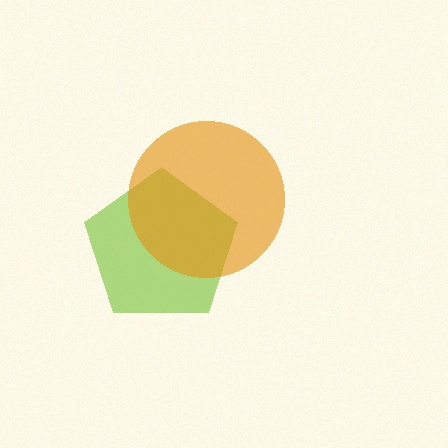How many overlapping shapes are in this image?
There are 2 overlapping shapes in the image.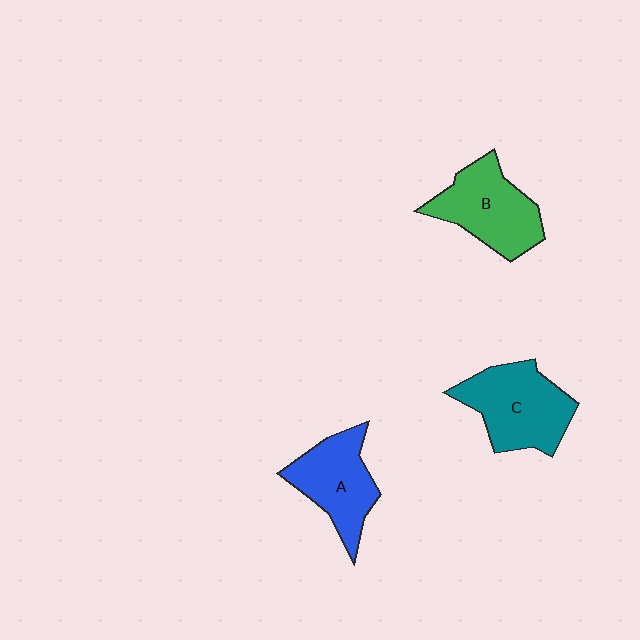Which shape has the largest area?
Shape C (teal).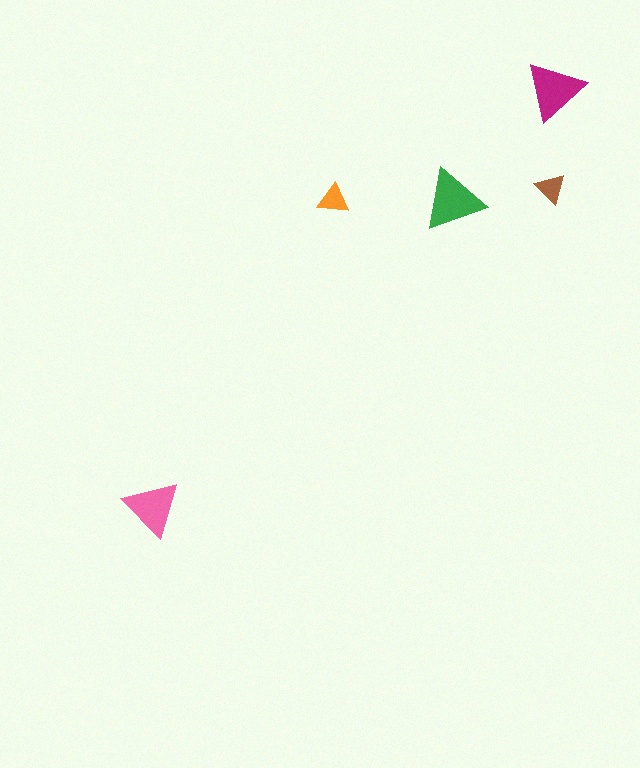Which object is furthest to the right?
The magenta triangle is rightmost.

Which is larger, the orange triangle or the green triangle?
The green one.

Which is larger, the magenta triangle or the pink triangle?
The magenta one.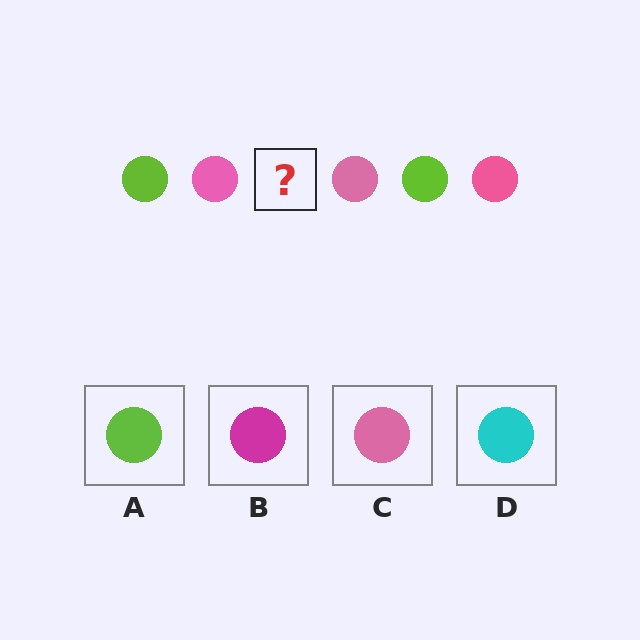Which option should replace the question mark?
Option A.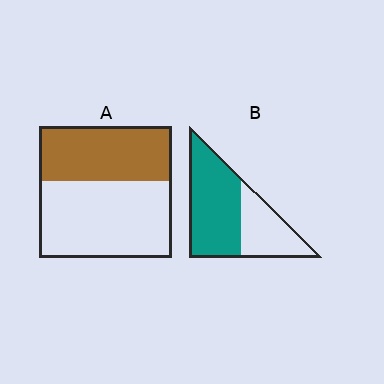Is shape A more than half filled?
No.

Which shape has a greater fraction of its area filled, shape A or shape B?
Shape B.